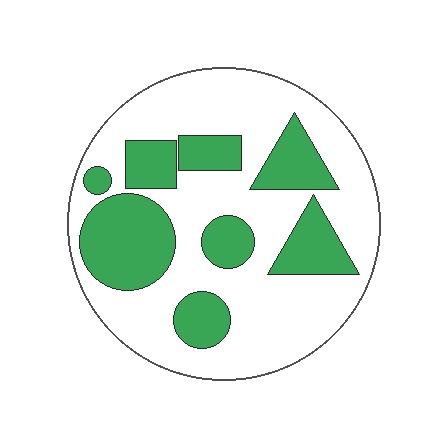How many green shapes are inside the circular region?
8.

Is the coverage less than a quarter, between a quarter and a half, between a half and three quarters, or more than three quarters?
Between a quarter and a half.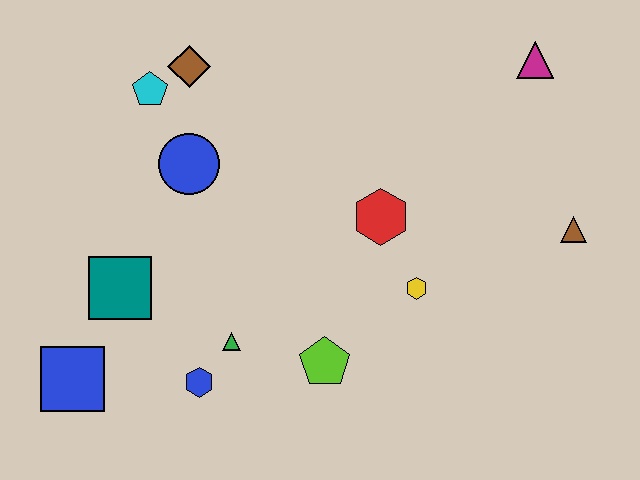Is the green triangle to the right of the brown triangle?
No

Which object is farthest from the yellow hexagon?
The blue square is farthest from the yellow hexagon.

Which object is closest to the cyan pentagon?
The brown diamond is closest to the cyan pentagon.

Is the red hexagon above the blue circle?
No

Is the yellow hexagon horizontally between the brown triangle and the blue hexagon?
Yes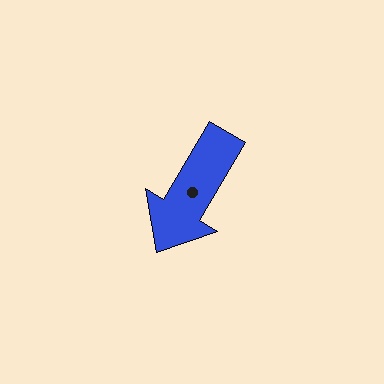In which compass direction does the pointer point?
Southwest.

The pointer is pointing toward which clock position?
Roughly 7 o'clock.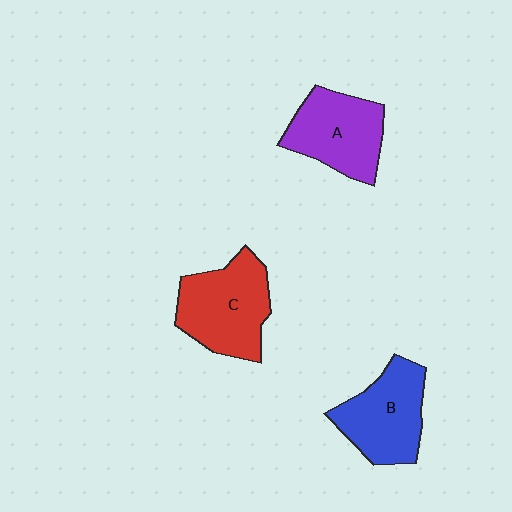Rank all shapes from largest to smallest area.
From largest to smallest: C (red), B (blue), A (purple).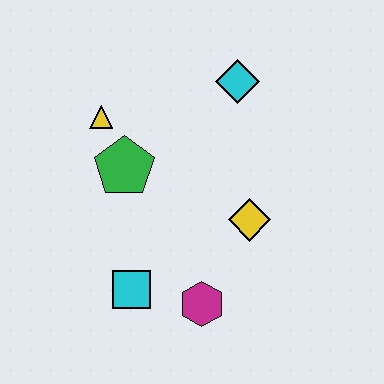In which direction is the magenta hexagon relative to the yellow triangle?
The magenta hexagon is below the yellow triangle.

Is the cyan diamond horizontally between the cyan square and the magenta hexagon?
No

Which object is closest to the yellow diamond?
The magenta hexagon is closest to the yellow diamond.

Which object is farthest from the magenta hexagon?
The cyan diamond is farthest from the magenta hexagon.